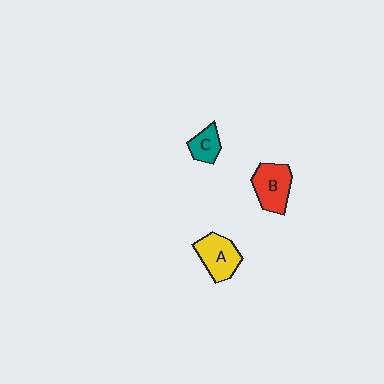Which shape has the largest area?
Shape B (red).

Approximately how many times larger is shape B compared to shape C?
Approximately 1.8 times.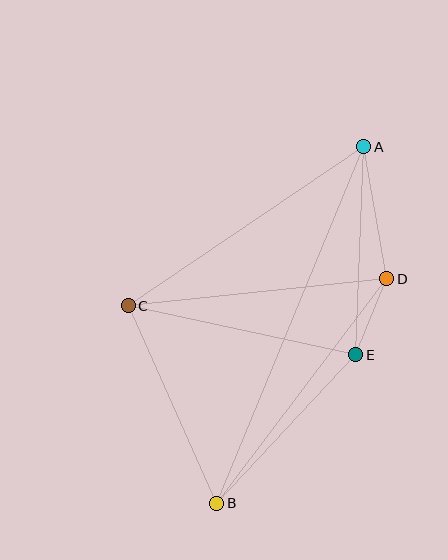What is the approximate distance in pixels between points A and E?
The distance between A and E is approximately 208 pixels.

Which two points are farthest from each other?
Points A and B are farthest from each other.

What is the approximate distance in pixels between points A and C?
The distance between A and C is approximately 284 pixels.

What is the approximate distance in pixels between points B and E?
The distance between B and E is approximately 203 pixels.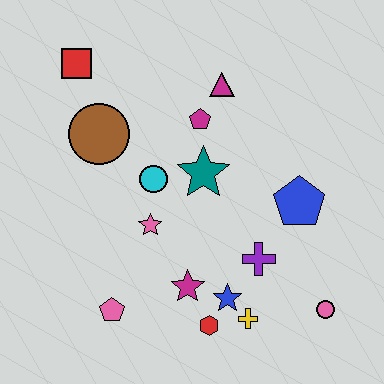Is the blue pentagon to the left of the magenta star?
No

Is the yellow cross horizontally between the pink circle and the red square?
Yes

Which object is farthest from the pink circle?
The red square is farthest from the pink circle.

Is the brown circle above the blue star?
Yes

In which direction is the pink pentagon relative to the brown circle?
The pink pentagon is below the brown circle.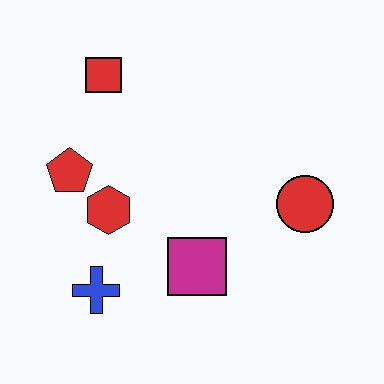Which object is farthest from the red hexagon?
The red circle is farthest from the red hexagon.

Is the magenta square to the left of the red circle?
Yes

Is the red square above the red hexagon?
Yes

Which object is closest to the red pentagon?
The red hexagon is closest to the red pentagon.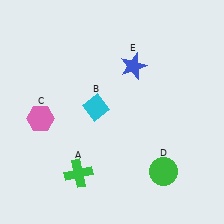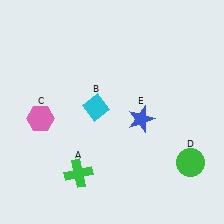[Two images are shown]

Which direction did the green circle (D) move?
The green circle (D) moved right.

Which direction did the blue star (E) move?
The blue star (E) moved down.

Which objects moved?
The objects that moved are: the green circle (D), the blue star (E).